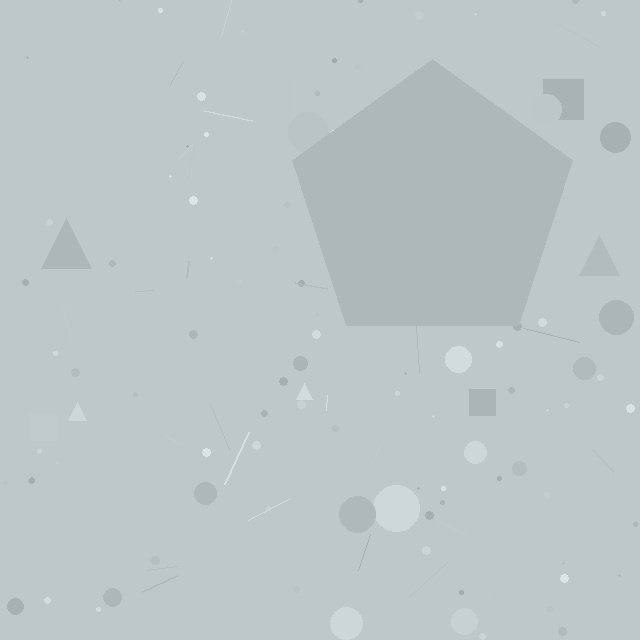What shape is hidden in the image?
A pentagon is hidden in the image.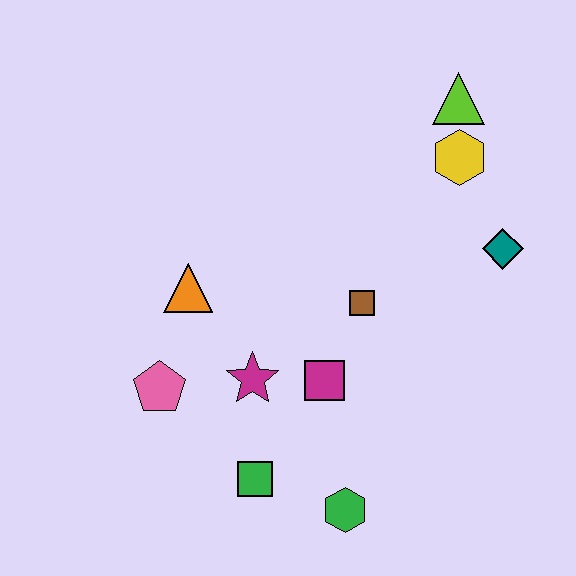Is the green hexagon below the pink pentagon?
Yes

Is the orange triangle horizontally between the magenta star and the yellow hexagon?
No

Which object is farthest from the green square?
The lime triangle is farthest from the green square.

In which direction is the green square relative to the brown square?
The green square is below the brown square.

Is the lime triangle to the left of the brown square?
No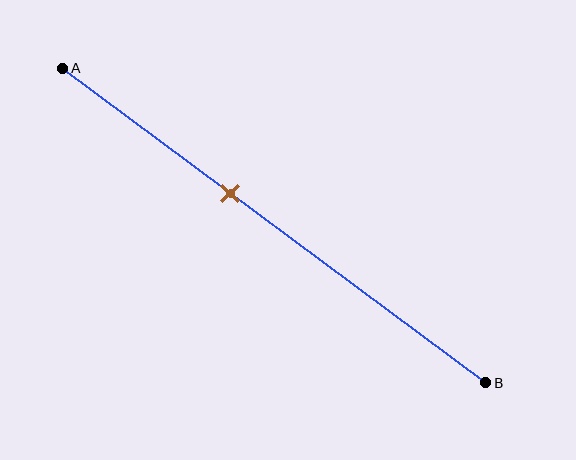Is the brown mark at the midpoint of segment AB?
No, the mark is at about 40% from A, not at the 50% midpoint.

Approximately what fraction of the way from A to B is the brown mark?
The brown mark is approximately 40% of the way from A to B.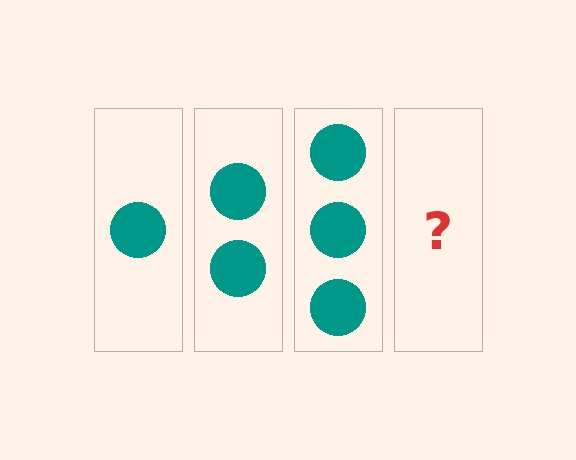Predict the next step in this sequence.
The next step is 4 circles.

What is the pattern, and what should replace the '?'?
The pattern is that each step adds one more circle. The '?' should be 4 circles.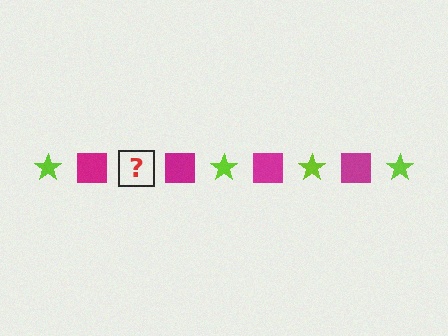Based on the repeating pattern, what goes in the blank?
The blank should be a lime star.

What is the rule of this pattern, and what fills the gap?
The rule is that the pattern alternates between lime star and magenta square. The gap should be filled with a lime star.